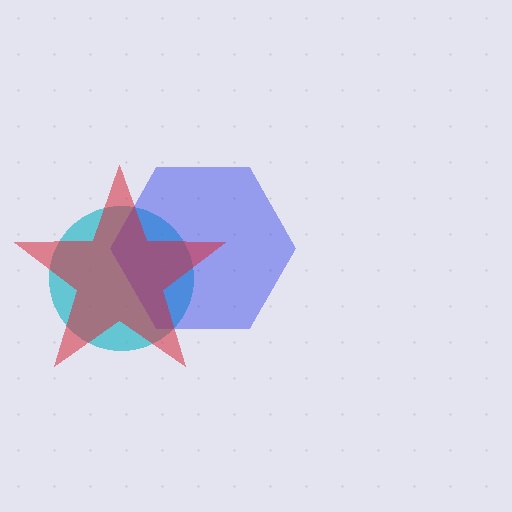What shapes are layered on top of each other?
The layered shapes are: a cyan circle, a blue hexagon, a red star.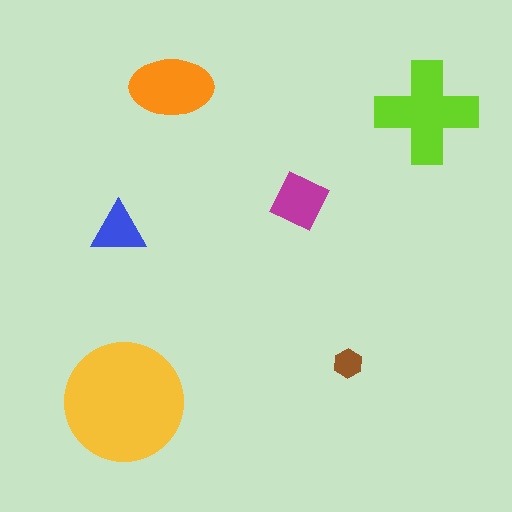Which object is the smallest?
The brown hexagon.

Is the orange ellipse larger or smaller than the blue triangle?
Larger.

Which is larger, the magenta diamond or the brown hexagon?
The magenta diamond.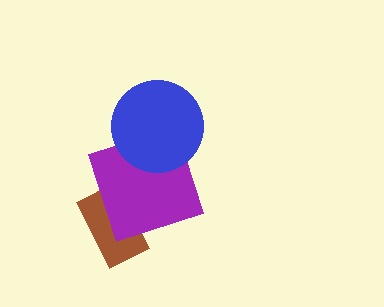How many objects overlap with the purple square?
2 objects overlap with the purple square.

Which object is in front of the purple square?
The blue circle is in front of the purple square.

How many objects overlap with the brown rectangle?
1 object overlaps with the brown rectangle.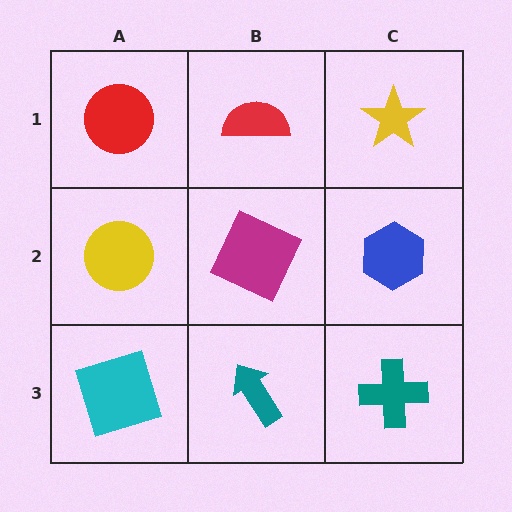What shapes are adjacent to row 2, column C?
A yellow star (row 1, column C), a teal cross (row 3, column C), a magenta square (row 2, column B).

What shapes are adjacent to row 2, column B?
A red semicircle (row 1, column B), a teal arrow (row 3, column B), a yellow circle (row 2, column A), a blue hexagon (row 2, column C).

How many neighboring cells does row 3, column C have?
2.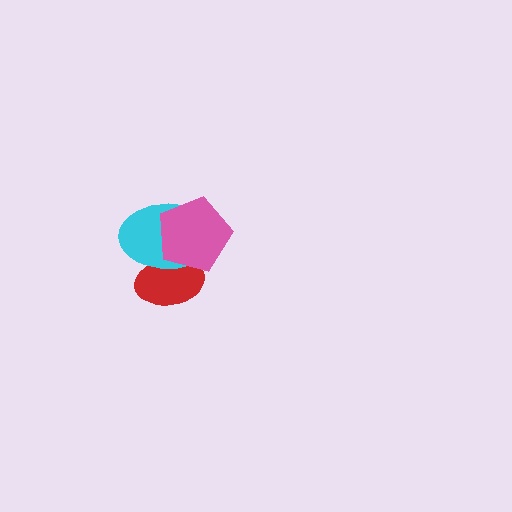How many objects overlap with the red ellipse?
2 objects overlap with the red ellipse.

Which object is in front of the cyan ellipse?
The pink pentagon is in front of the cyan ellipse.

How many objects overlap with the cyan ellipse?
2 objects overlap with the cyan ellipse.